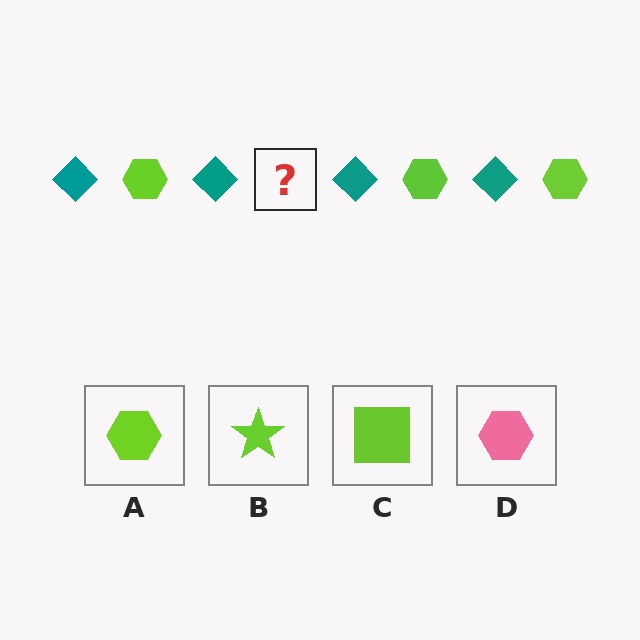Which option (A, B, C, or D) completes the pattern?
A.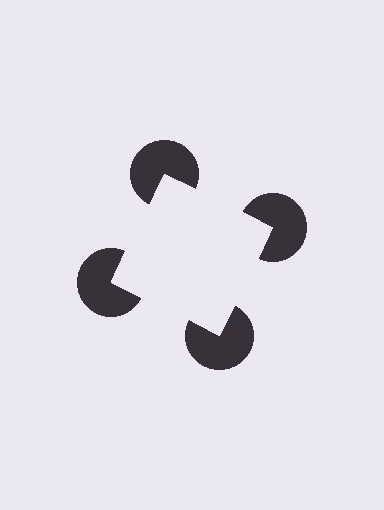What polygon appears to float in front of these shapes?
An illusory square — its edges are inferred from the aligned wedge cuts in the pac-man discs, not physically drawn.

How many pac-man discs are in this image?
There are 4 — one at each vertex of the illusory square.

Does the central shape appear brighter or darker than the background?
It typically appears slightly brighter than the background, even though no actual brightness change is drawn.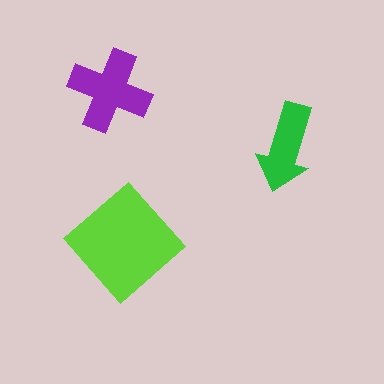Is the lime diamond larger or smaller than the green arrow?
Larger.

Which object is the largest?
The lime diamond.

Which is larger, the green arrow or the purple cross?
The purple cross.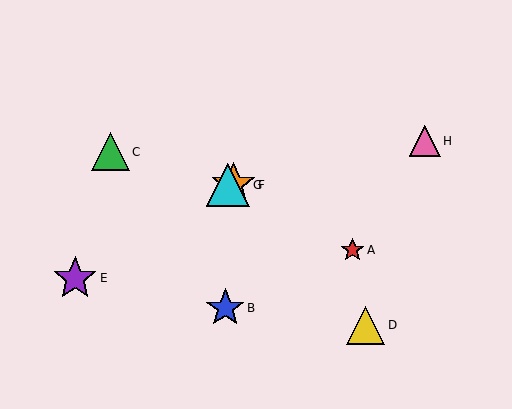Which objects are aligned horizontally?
Objects F, G are aligned horizontally.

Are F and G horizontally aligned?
Yes, both are at y≈185.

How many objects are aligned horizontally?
2 objects (F, G) are aligned horizontally.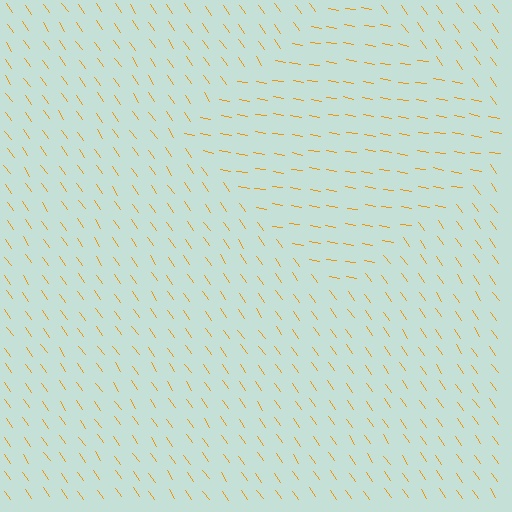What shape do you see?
I see a diamond.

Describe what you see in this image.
The image is filled with small orange line segments. A diamond region in the image has lines oriented differently from the surrounding lines, creating a visible texture boundary.